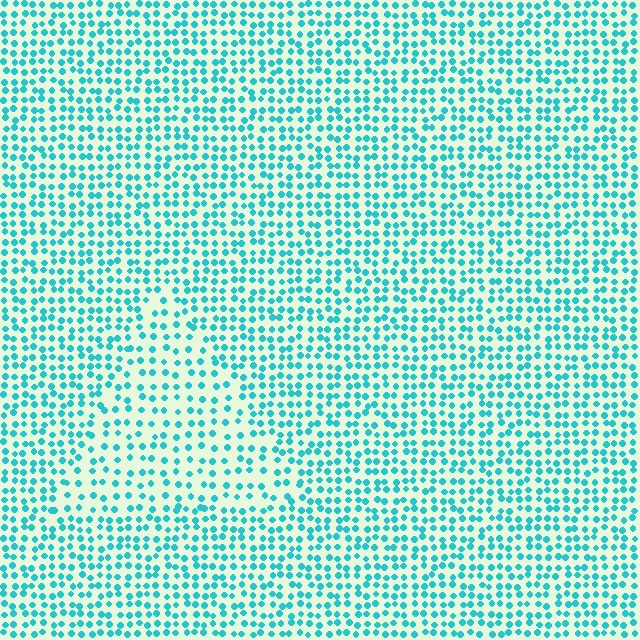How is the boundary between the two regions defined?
The boundary is defined by a change in element density (approximately 1.7x ratio). All elements are the same color, size, and shape.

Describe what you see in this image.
The image contains small cyan elements arranged at two different densities. A triangle-shaped region is visible where the elements are less densely packed than the surrounding area.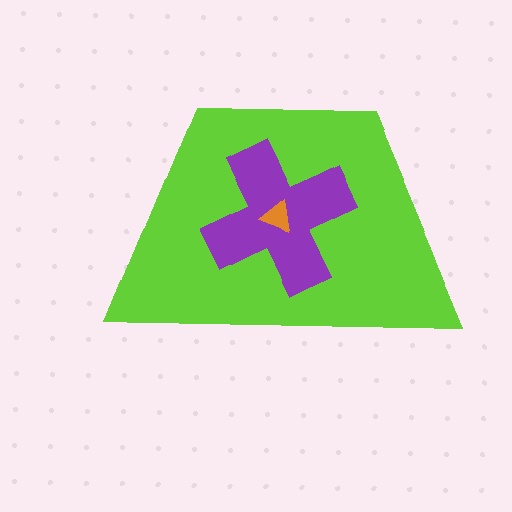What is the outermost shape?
The lime trapezoid.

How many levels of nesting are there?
3.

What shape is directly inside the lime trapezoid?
The purple cross.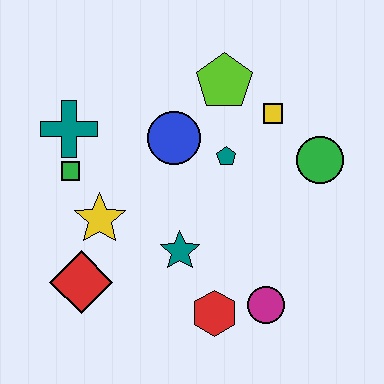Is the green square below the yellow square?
Yes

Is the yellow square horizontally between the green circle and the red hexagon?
Yes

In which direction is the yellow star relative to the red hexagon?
The yellow star is to the left of the red hexagon.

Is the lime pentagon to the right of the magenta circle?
No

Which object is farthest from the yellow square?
The red diamond is farthest from the yellow square.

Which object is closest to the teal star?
The red hexagon is closest to the teal star.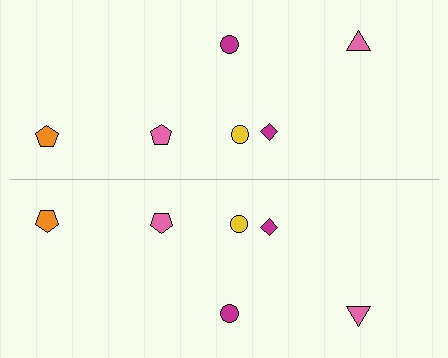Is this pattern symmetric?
Yes, this pattern has bilateral (reflection) symmetry.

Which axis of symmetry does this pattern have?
The pattern has a horizontal axis of symmetry running through the center of the image.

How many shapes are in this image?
There are 12 shapes in this image.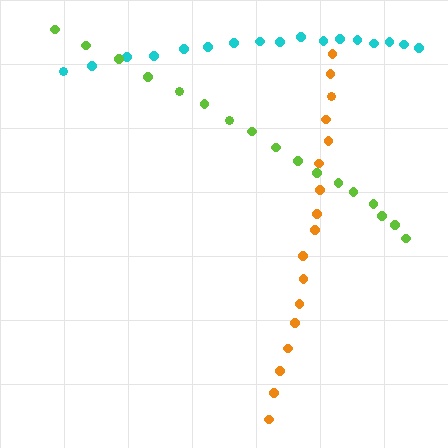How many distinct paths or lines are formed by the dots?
There are 3 distinct paths.